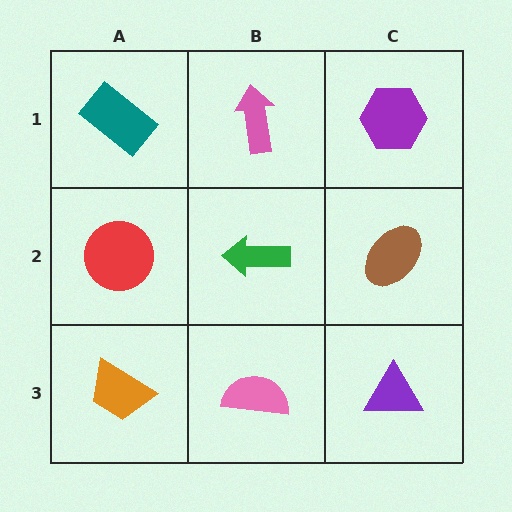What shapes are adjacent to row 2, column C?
A purple hexagon (row 1, column C), a purple triangle (row 3, column C), a green arrow (row 2, column B).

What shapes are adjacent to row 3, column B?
A green arrow (row 2, column B), an orange trapezoid (row 3, column A), a purple triangle (row 3, column C).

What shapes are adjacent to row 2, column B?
A pink arrow (row 1, column B), a pink semicircle (row 3, column B), a red circle (row 2, column A), a brown ellipse (row 2, column C).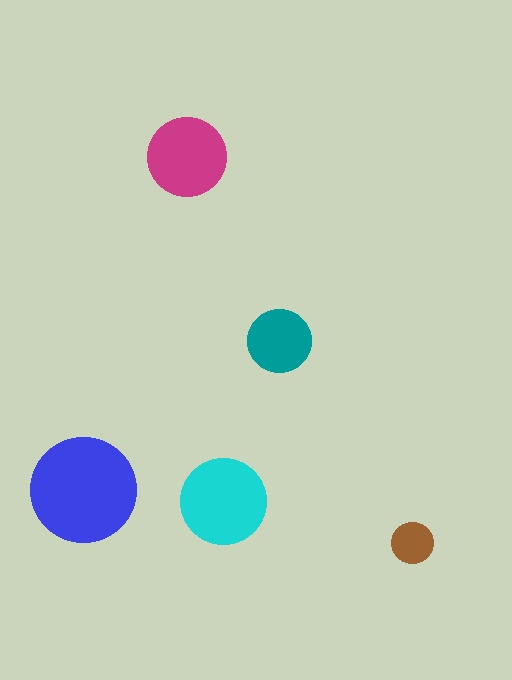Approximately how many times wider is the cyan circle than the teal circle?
About 1.5 times wider.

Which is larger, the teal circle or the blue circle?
The blue one.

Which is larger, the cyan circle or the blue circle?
The blue one.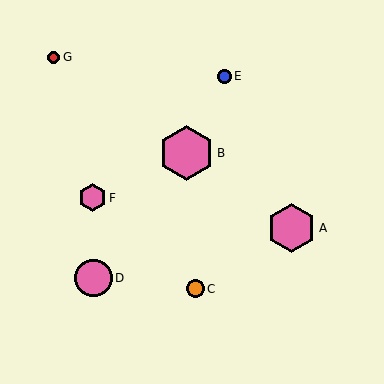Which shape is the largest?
The pink hexagon (labeled B) is the largest.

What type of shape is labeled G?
Shape G is a red circle.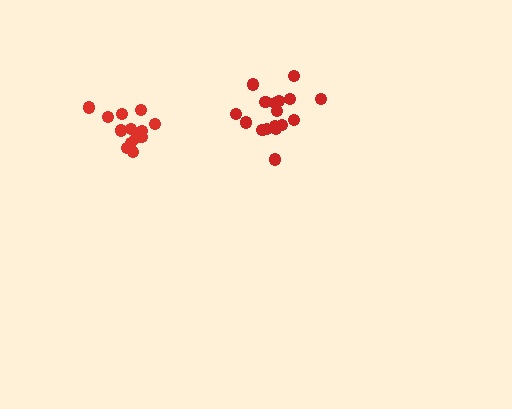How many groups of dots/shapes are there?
There are 2 groups.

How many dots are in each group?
Group 1: 17 dots, Group 2: 13 dots (30 total).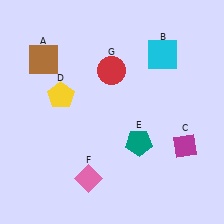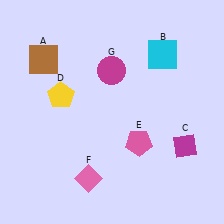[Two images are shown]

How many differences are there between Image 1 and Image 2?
There are 2 differences between the two images.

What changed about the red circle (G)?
In Image 1, G is red. In Image 2, it changed to magenta.